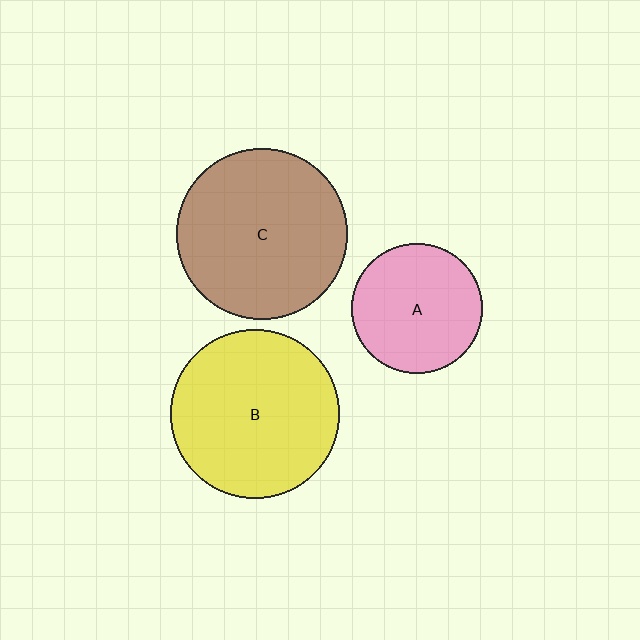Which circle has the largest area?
Circle C (brown).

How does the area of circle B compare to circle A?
Approximately 1.7 times.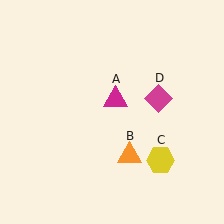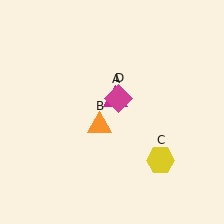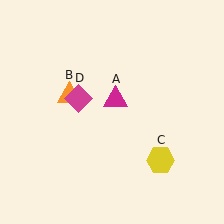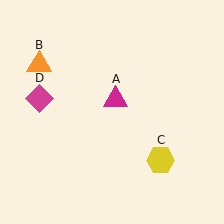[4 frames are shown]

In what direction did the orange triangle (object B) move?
The orange triangle (object B) moved up and to the left.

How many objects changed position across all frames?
2 objects changed position: orange triangle (object B), magenta diamond (object D).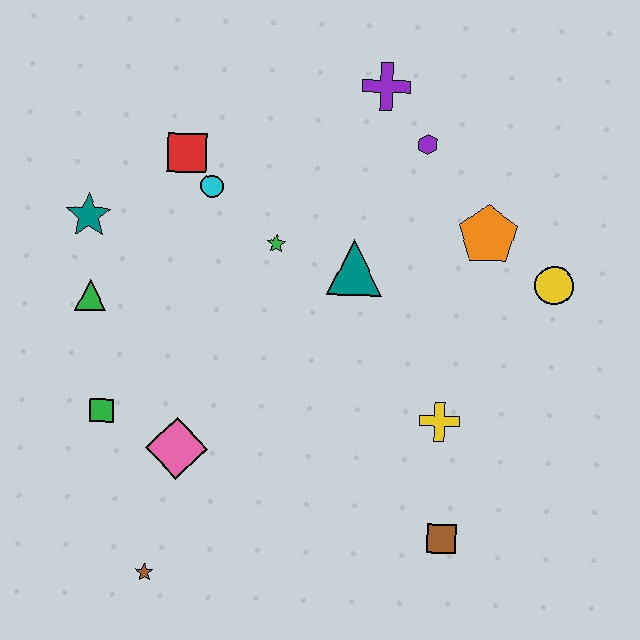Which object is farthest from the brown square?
The teal star is farthest from the brown square.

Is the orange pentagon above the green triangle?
Yes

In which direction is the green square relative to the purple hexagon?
The green square is to the left of the purple hexagon.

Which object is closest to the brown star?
The pink diamond is closest to the brown star.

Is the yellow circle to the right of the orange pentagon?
Yes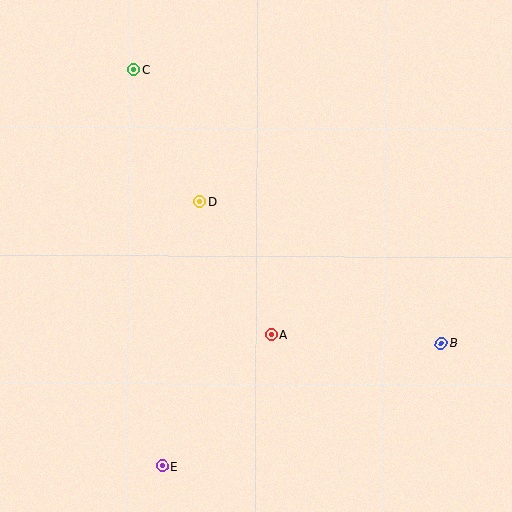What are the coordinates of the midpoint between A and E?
The midpoint between A and E is at (216, 401).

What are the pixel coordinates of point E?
Point E is at (162, 466).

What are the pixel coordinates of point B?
Point B is at (441, 344).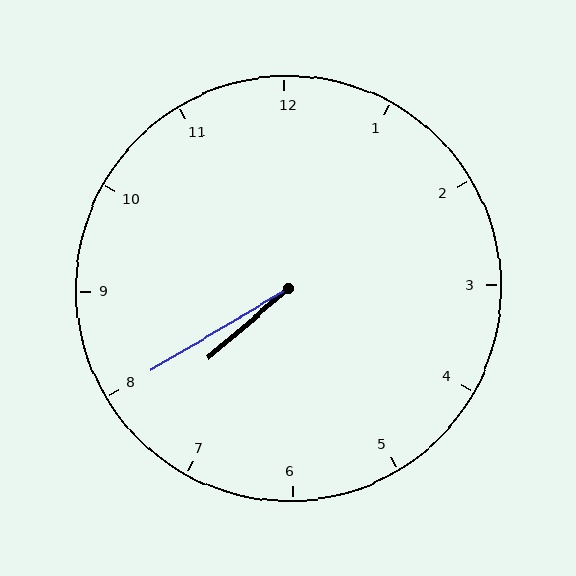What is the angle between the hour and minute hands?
Approximately 10 degrees.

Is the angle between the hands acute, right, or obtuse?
It is acute.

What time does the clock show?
7:40.